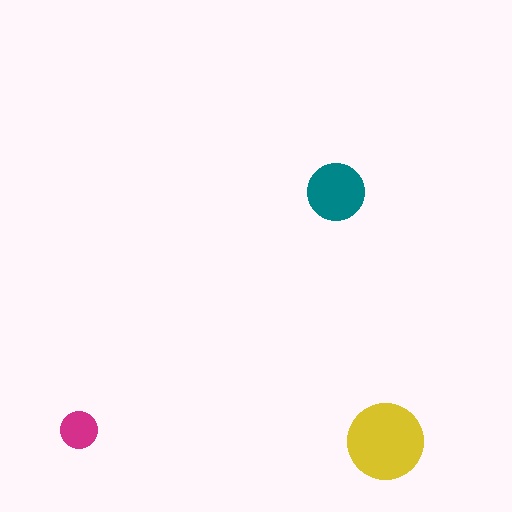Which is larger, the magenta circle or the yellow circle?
The yellow one.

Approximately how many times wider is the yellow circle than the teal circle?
About 1.5 times wider.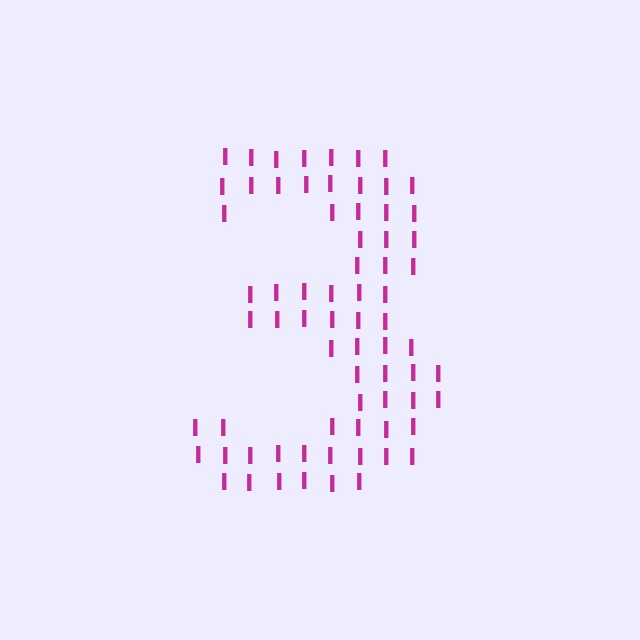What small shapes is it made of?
It is made of small letter I's.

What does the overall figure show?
The overall figure shows the digit 3.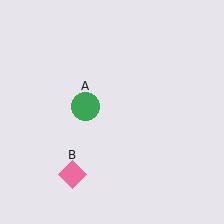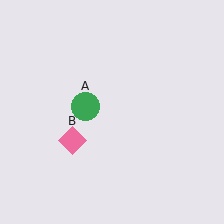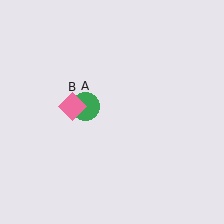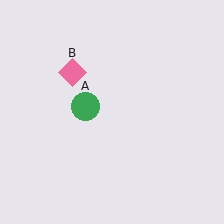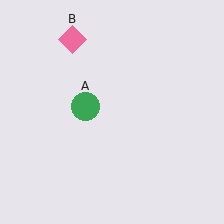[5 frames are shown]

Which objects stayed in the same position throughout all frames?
Green circle (object A) remained stationary.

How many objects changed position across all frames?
1 object changed position: pink diamond (object B).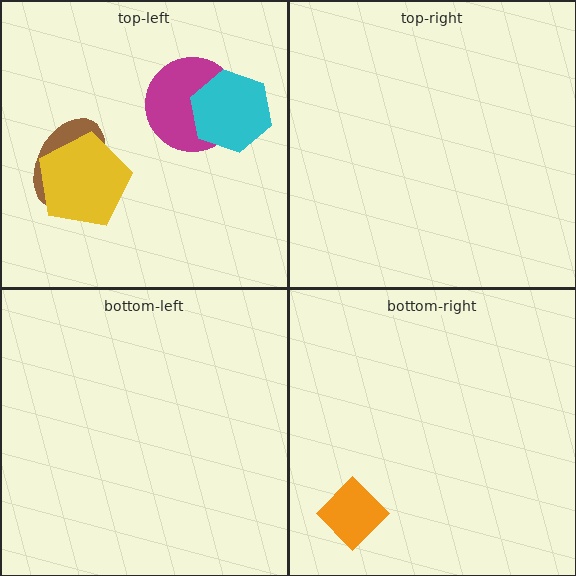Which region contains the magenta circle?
The top-left region.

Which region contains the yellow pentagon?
The top-left region.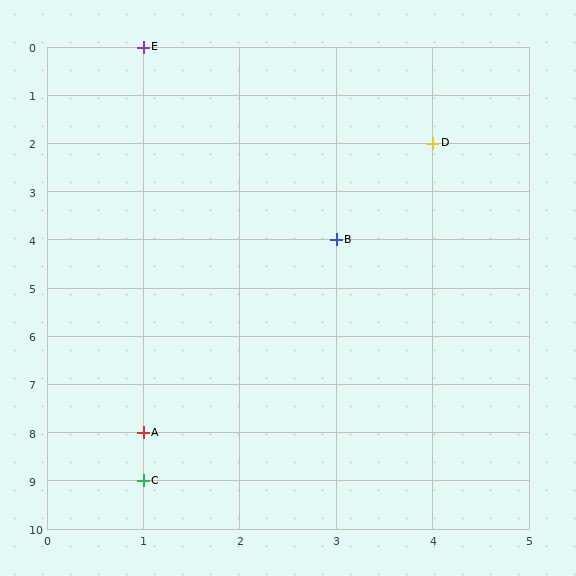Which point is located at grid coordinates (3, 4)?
Point B is at (3, 4).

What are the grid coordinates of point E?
Point E is at grid coordinates (1, 0).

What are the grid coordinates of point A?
Point A is at grid coordinates (1, 8).